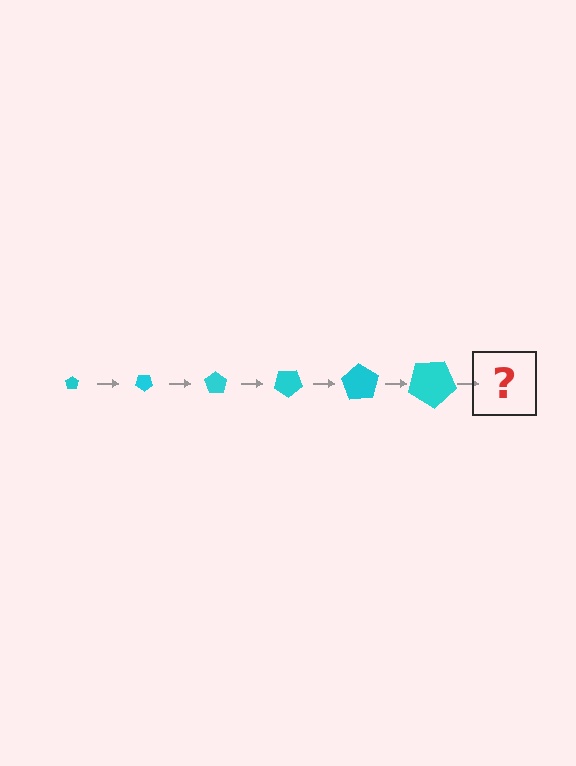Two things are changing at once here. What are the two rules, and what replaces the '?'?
The two rules are that the pentagon grows larger each step and it rotates 35 degrees each step. The '?' should be a pentagon, larger than the previous one and rotated 210 degrees from the start.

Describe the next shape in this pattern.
It should be a pentagon, larger than the previous one and rotated 210 degrees from the start.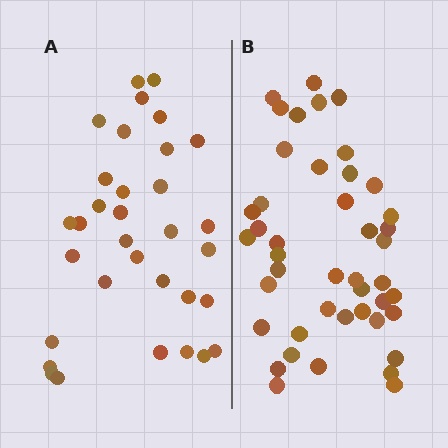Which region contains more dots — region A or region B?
Region B (the right region) has more dots.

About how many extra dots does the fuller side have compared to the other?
Region B has roughly 12 or so more dots than region A.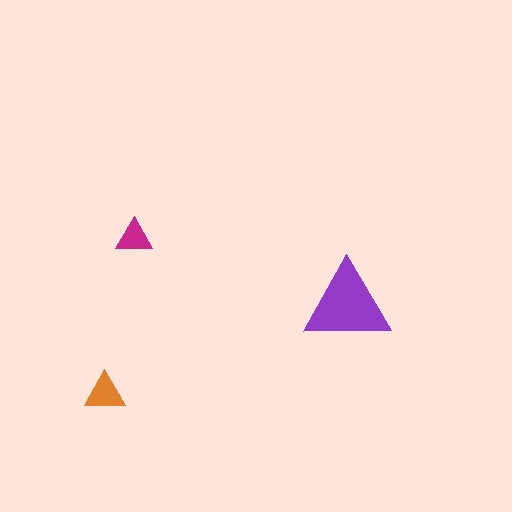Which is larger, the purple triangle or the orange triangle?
The purple one.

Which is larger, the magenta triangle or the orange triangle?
The orange one.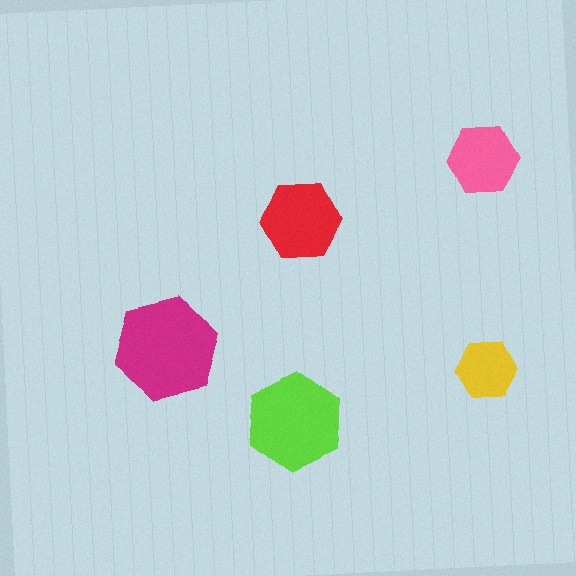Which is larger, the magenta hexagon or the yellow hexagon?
The magenta one.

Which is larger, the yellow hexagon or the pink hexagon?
The pink one.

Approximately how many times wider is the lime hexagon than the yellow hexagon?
About 1.5 times wider.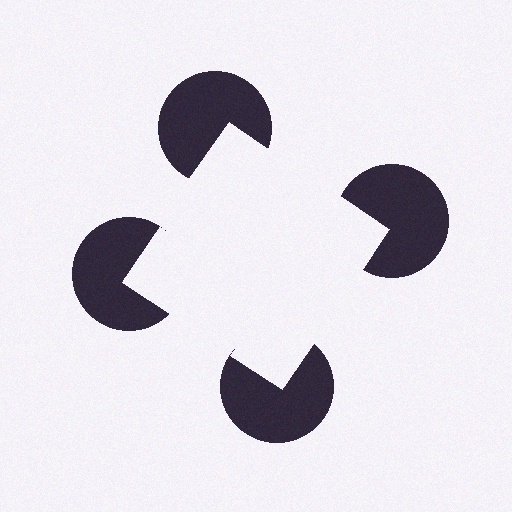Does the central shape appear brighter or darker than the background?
It typically appears slightly brighter than the background, even though no actual brightness change is drawn.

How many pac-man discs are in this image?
There are 4 — one at each vertex of the illusory square.